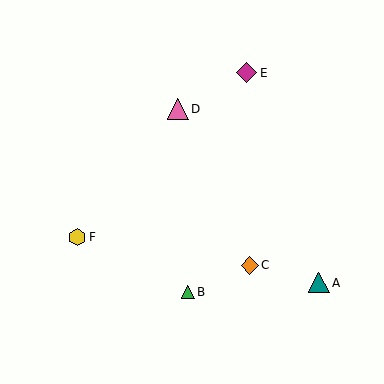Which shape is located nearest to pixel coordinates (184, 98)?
The pink triangle (labeled D) at (178, 109) is nearest to that location.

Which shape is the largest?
The pink triangle (labeled D) is the largest.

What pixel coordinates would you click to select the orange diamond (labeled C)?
Click at (250, 265) to select the orange diamond C.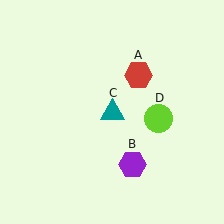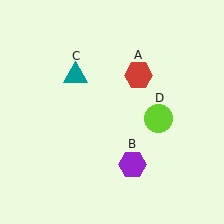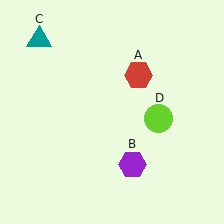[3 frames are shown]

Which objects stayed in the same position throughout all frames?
Red hexagon (object A) and purple hexagon (object B) and lime circle (object D) remained stationary.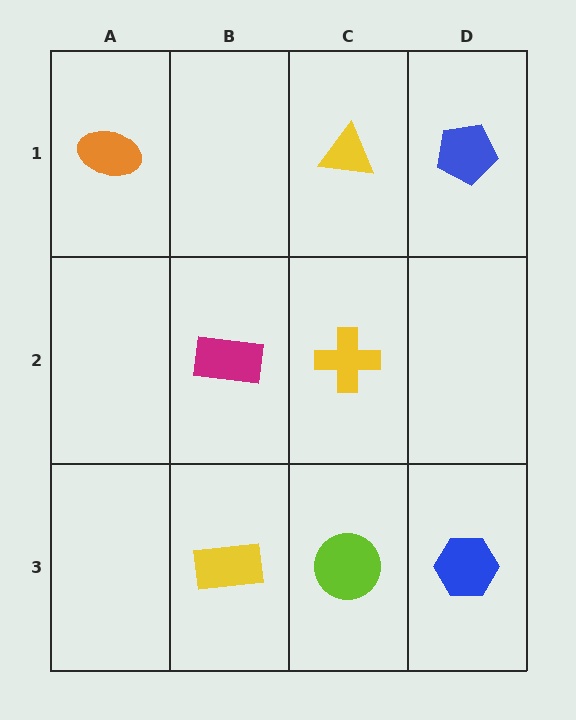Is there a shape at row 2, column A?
No, that cell is empty.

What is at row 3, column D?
A blue hexagon.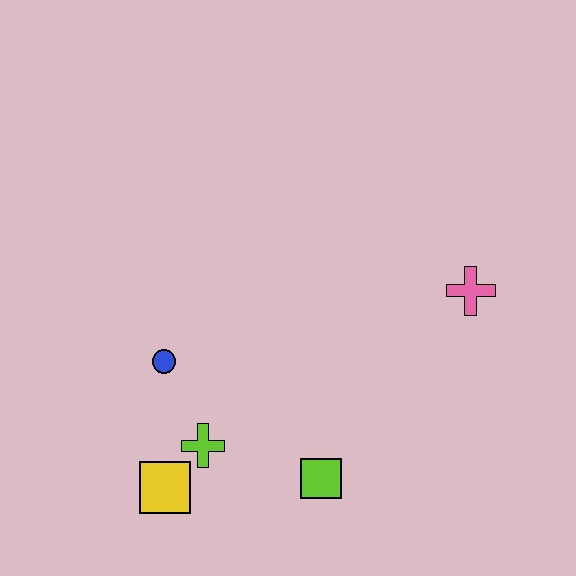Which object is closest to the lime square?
The lime cross is closest to the lime square.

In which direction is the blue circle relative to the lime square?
The blue circle is to the left of the lime square.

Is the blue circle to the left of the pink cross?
Yes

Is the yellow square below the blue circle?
Yes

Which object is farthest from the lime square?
The pink cross is farthest from the lime square.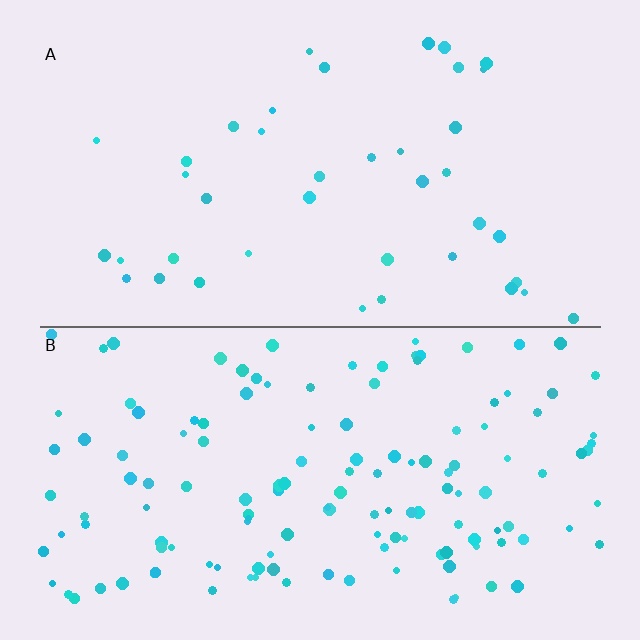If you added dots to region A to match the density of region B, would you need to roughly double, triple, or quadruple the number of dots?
Approximately triple.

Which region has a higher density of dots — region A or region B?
B (the bottom).